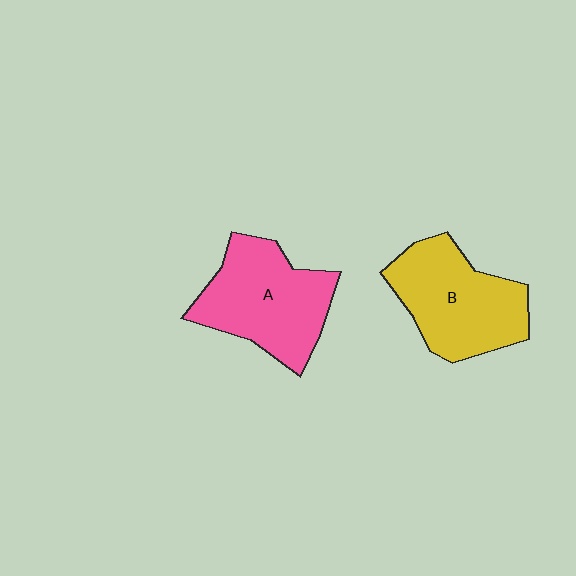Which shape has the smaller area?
Shape B (yellow).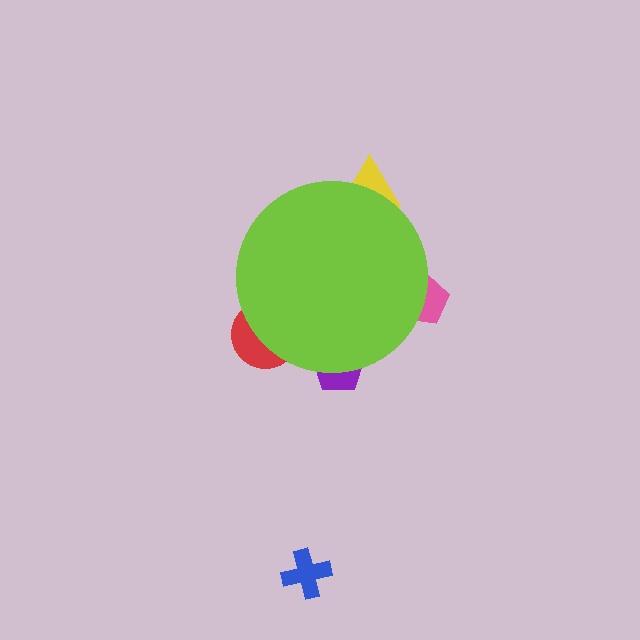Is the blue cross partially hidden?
No, the blue cross is fully visible.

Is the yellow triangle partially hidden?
Yes, the yellow triangle is partially hidden behind the lime circle.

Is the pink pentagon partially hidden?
Yes, the pink pentagon is partially hidden behind the lime circle.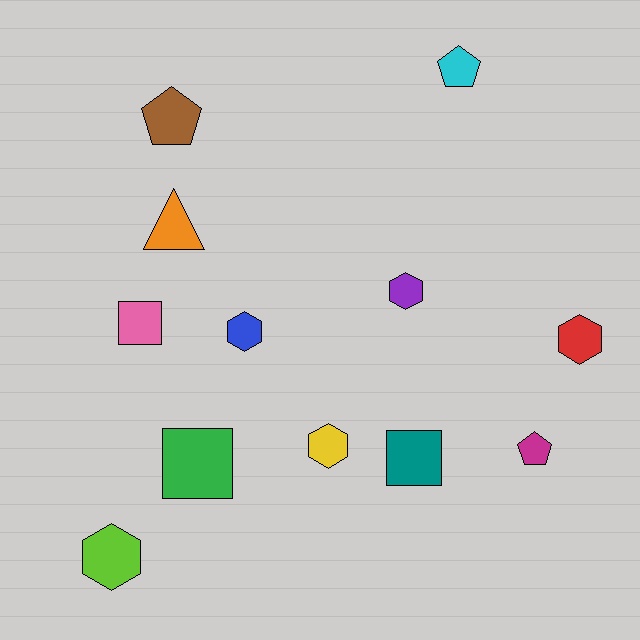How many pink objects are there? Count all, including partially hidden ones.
There is 1 pink object.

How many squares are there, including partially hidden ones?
There are 3 squares.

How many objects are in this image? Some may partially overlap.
There are 12 objects.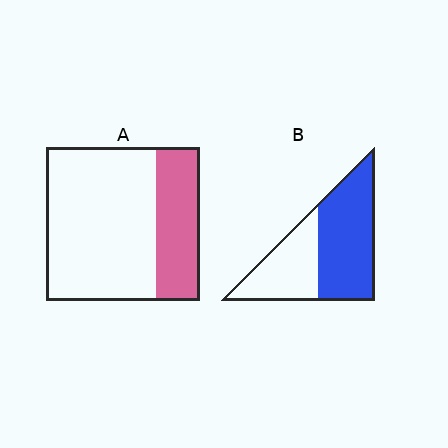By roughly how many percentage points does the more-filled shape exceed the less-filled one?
By roughly 30 percentage points (B over A).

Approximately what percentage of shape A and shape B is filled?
A is approximately 30% and B is approximately 60%.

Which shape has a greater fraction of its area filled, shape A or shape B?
Shape B.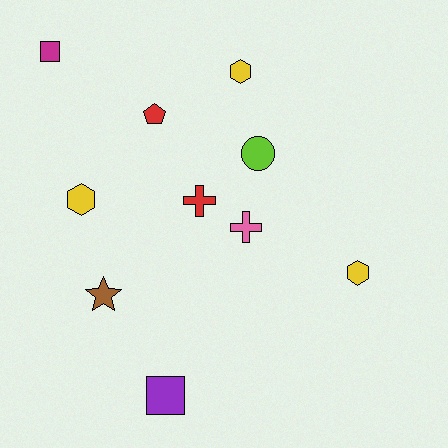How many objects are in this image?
There are 10 objects.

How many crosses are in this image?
There are 2 crosses.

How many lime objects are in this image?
There is 1 lime object.